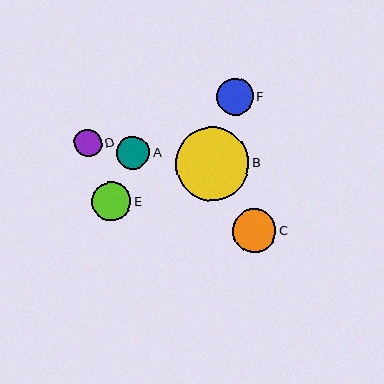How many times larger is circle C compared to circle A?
Circle C is approximately 1.3 times the size of circle A.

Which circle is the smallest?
Circle D is the smallest with a size of approximately 27 pixels.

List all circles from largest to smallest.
From largest to smallest: B, C, E, F, A, D.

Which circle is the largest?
Circle B is the largest with a size of approximately 74 pixels.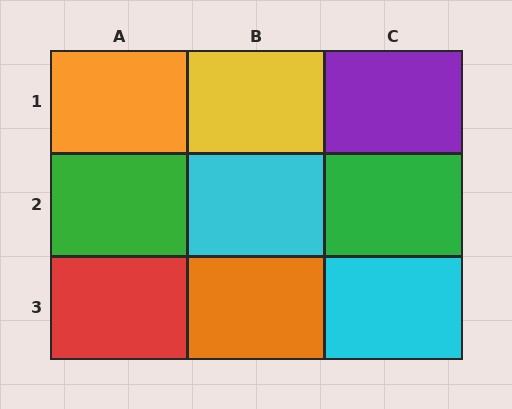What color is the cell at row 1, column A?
Orange.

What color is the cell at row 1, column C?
Purple.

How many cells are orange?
2 cells are orange.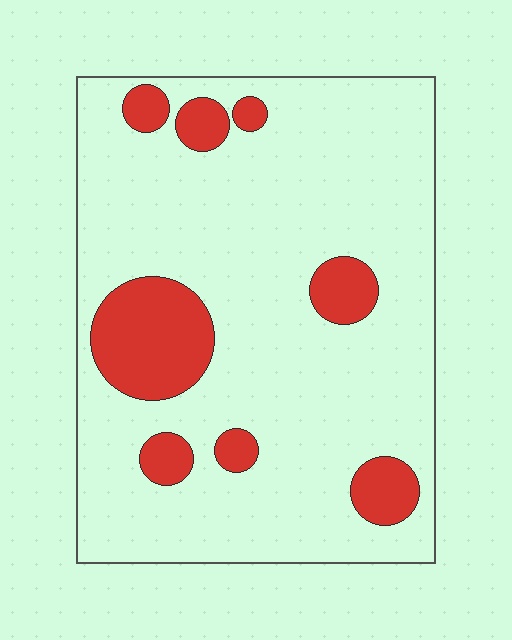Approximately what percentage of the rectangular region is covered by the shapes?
Approximately 15%.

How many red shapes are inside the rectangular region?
8.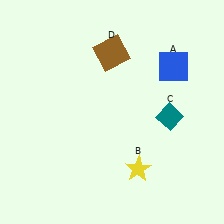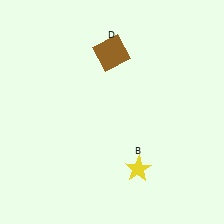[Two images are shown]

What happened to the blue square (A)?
The blue square (A) was removed in Image 2. It was in the top-right area of Image 1.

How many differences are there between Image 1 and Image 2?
There are 2 differences between the two images.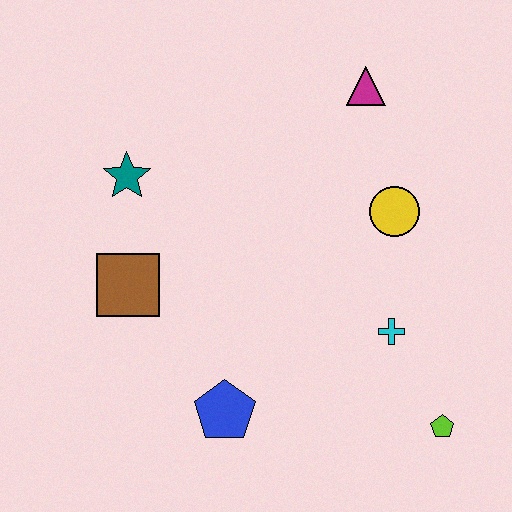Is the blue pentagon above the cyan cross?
No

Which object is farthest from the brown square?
The lime pentagon is farthest from the brown square.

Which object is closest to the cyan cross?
The lime pentagon is closest to the cyan cross.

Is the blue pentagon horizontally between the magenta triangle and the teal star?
Yes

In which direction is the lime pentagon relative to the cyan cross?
The lime pentagon is below the cyan cross.